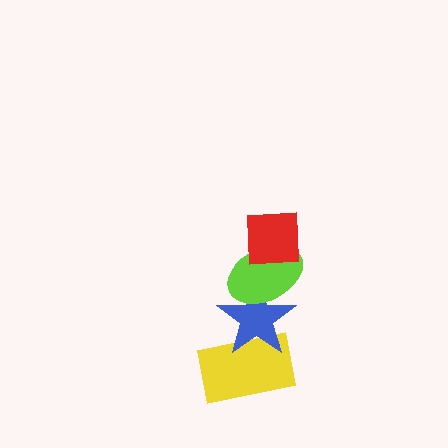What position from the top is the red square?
The red square is 1st from the top.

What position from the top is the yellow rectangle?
The yellow rectangle is 4th from the top.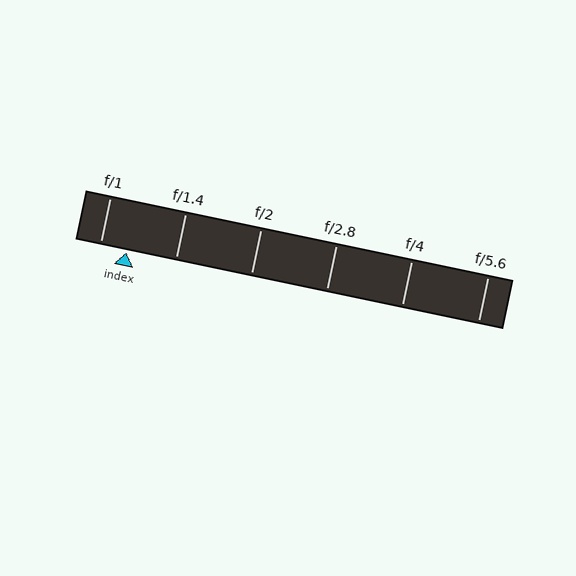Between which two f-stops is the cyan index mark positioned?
The index mark is between f/1 and f/1.4.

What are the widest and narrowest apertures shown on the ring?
The widest aperture shown is f/1 and the narrowest is f/5.6.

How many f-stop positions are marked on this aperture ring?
There are 6 f-stop positions marked.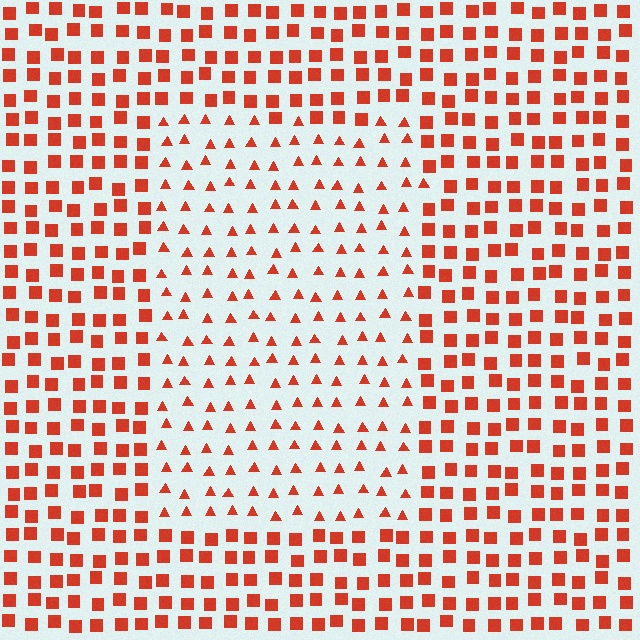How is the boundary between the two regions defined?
The boundary is defined by a change in element shape: triangles inside vs. squares outside. All elements share the same color and spacing.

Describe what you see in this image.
The image is filled with small red elements arranged in a uniform grid. A rectangle-shaped region contains triangles, while the surrounding area contains squares. The boundary is defined purely by the change in element shape.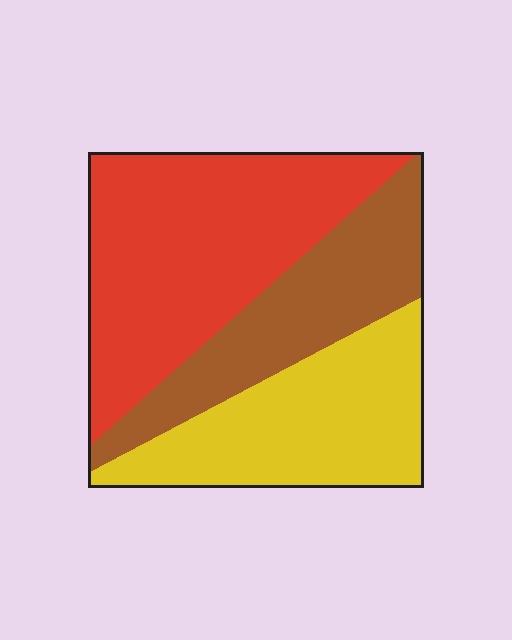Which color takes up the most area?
Red, at roughly 45%.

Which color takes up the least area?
Brown, at roughly 25%.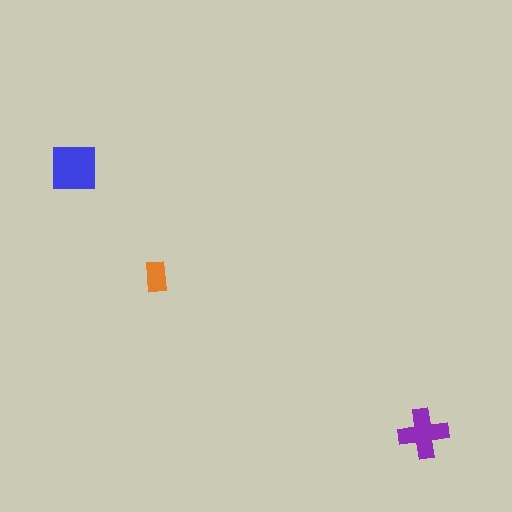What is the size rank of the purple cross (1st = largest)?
2nd.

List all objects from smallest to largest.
The orange rectangle, the purple cross, the blue square.